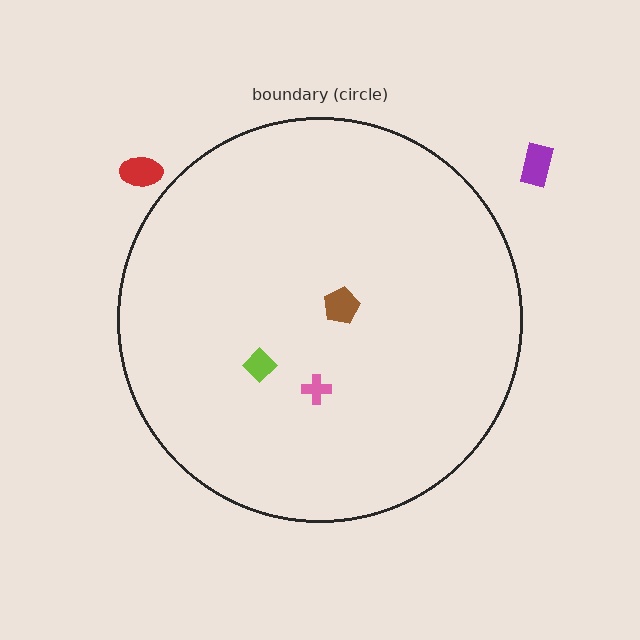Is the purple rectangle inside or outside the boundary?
Outside.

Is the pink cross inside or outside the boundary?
Inside.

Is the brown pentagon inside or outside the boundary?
Inside.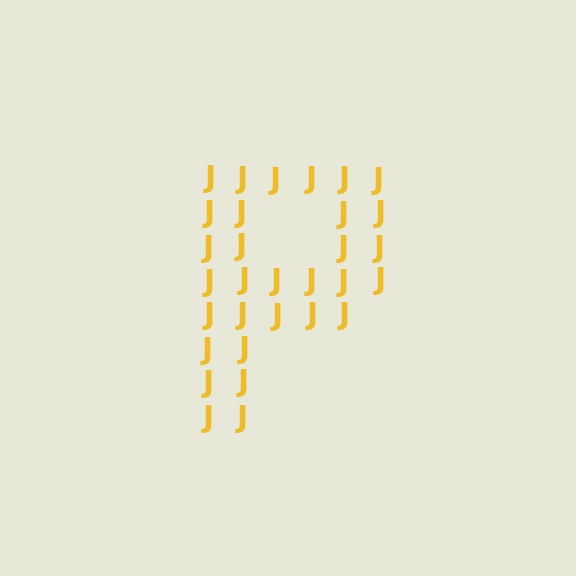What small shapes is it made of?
It is made of small letter J's.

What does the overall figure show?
The overall figure shows the letter P.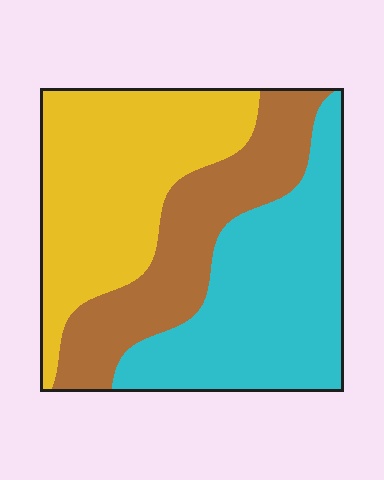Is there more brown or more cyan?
Cyan.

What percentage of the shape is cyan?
Cyan takes up about three eighths (3/8) of the shape.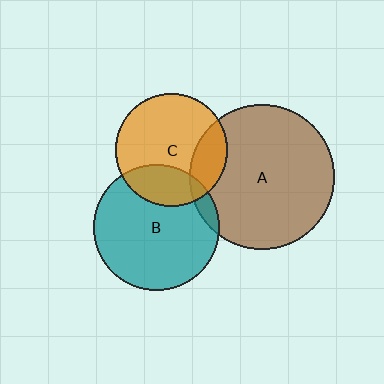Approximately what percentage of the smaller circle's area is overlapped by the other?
Approximately 5%.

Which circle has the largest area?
Circle A (brown).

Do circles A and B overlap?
Yes.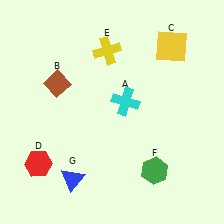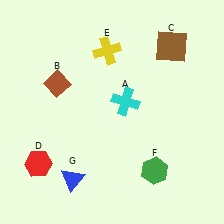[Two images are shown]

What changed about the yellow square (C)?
In Image 1, C is yellow. In Image 2, it changed to brown.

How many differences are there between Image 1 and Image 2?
There is 1 difference between the two images.